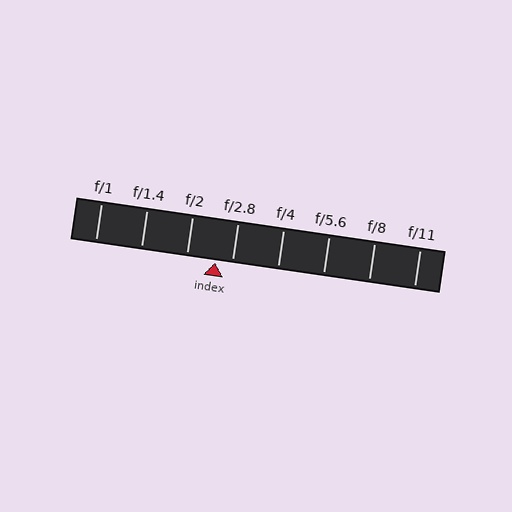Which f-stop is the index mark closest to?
The index mark is closest to f/2.8.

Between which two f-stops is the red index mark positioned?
The index mark is between f/2 and f/2.8.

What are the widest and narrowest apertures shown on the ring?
The widest aperture shown is f/1 and the narrowest is f/11.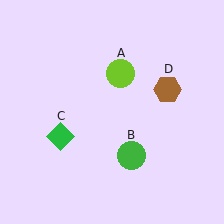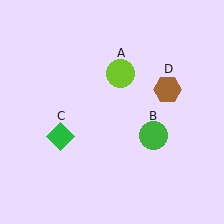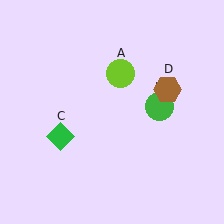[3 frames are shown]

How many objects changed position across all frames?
1 object changed position: green circle (object B).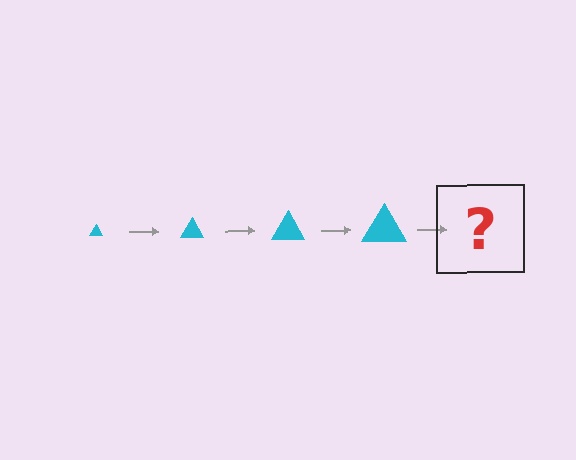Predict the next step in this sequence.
The next step is a cyan triangle, larger than the previous one.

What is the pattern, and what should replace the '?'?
The pattern is that the triangle gets progressively larger each step. The '?' should be a cyan triangle, larger than the previous one.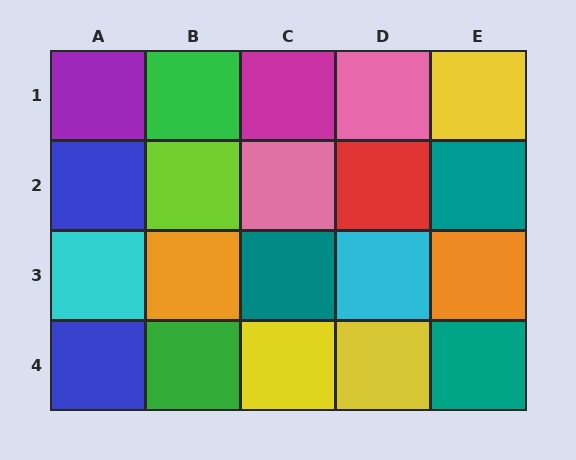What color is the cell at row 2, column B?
Lime.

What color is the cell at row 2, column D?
Red.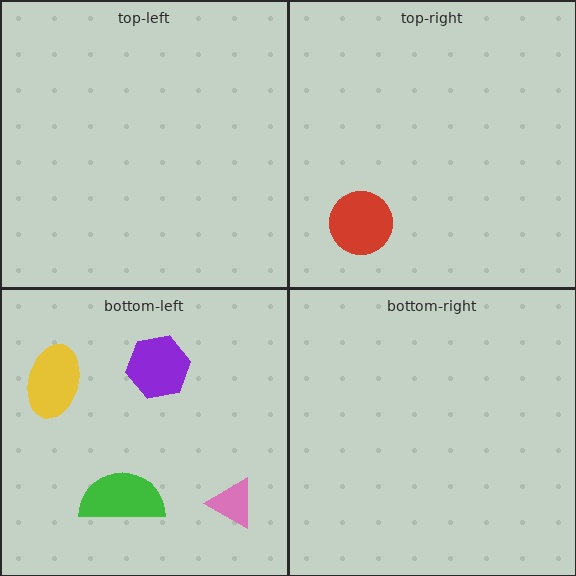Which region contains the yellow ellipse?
The bottom-left region.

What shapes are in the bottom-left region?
The pink triangle, the yellow ellipse, the green semicircle, the purple hexagon.